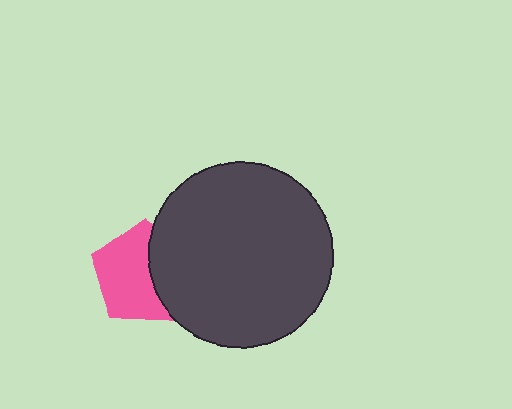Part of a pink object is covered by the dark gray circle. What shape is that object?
It is a pentagon.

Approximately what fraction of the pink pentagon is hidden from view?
Roughly 37% of the pink pentagon is hidden behind the dark gray circle.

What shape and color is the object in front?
The object in front is a dark gray circle.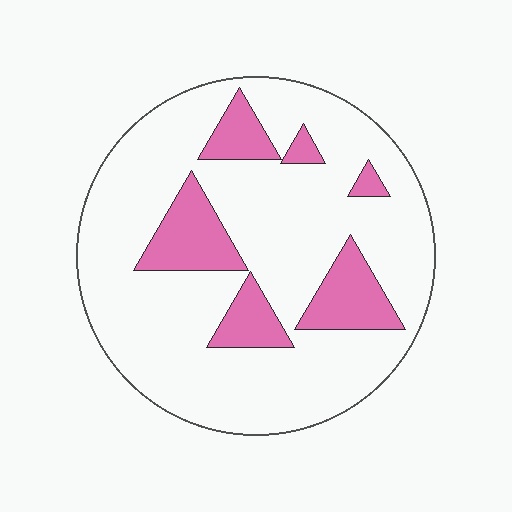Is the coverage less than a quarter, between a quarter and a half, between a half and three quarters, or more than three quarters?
Less than a quarter.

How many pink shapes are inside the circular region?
6.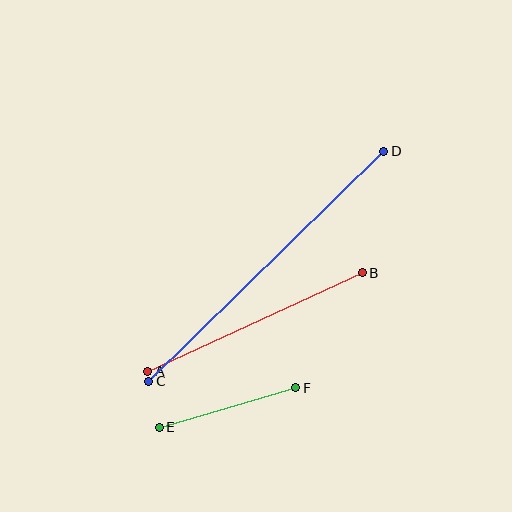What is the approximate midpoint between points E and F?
The midpoint is at approximately (228, 407) pixels.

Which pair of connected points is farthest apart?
Points C and D are farthest apart.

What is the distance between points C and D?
The distance is approximately 329 pixels.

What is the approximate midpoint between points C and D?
The midpoint is at approximately (266, 266) pixels.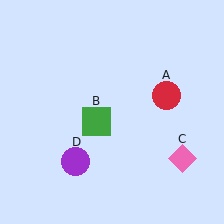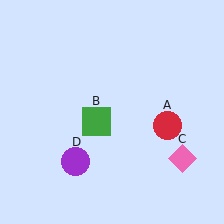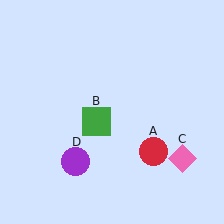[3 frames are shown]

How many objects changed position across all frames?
1 object changed position: red circle (object A).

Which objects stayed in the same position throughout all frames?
Green square (object B) and pink diamond (object C) and purple circle (object D) remained stationary.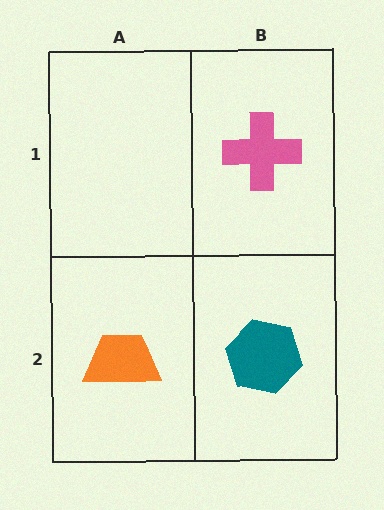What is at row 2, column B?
A teal hexagon.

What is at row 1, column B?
A pink cross.